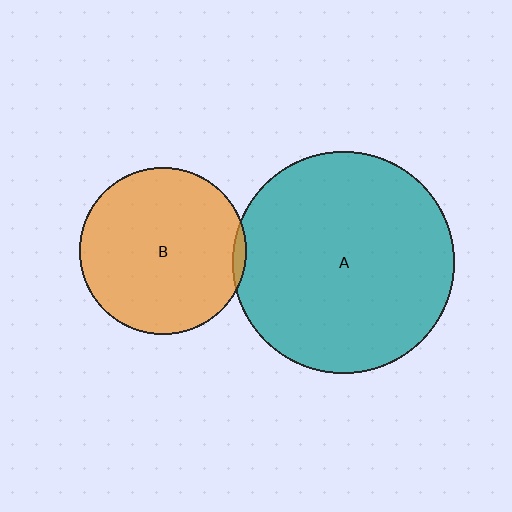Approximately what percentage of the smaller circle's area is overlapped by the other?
Approximately 5%.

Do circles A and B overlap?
Yes.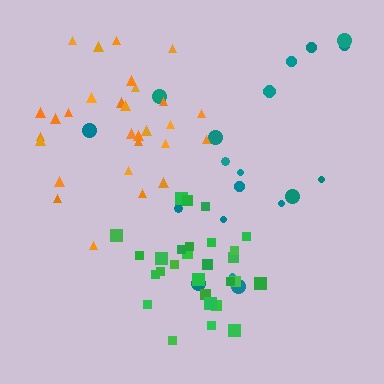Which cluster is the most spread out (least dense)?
Teal.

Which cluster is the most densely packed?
Green.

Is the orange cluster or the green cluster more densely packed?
Green.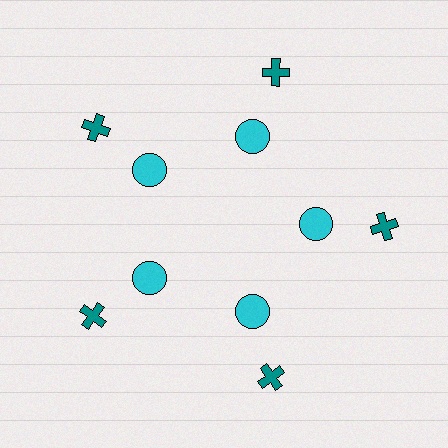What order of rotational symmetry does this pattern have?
This pattern has 5-fold rotational symmetry.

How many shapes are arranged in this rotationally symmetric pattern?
There are 10 shapes, arranged in 5 groups of 2.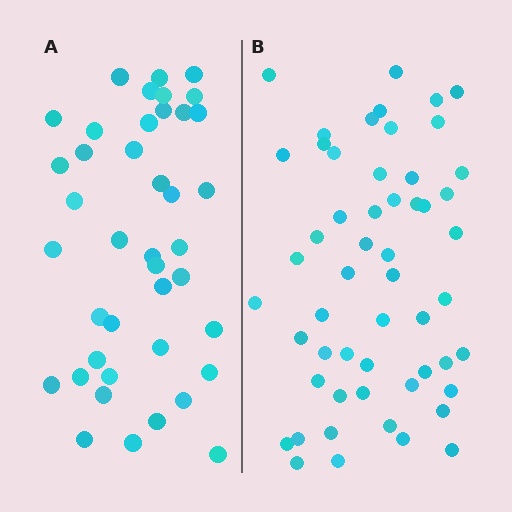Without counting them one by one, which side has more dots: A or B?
Region B (the right region) has more dots.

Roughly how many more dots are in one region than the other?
Region B has approximately 15 more dots than region A.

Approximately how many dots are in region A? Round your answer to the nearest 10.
About 40 dots. (The exact count is 41, which rounds to 40.)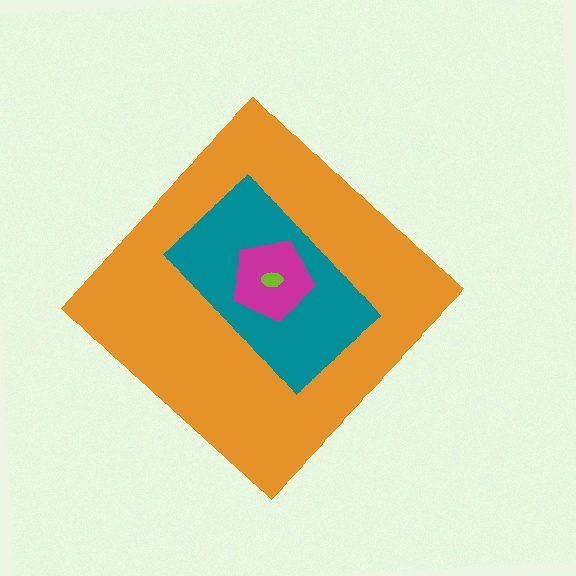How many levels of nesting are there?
4.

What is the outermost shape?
The orange diamond.